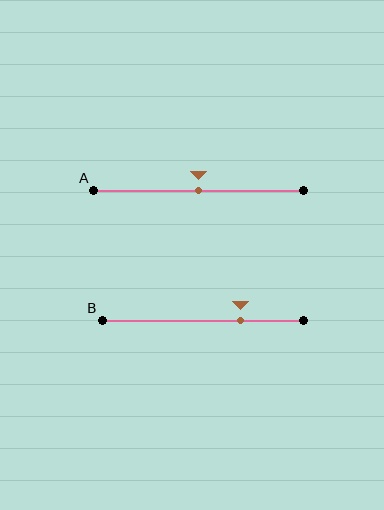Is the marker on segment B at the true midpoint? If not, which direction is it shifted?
No, the marker on segment B is shifted to the right by about 19% of the segment length.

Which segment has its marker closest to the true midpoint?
Segment A has its marker closest to the true midpoint.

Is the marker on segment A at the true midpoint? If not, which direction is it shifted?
Yes, the marker on segment A is at the true midpoint.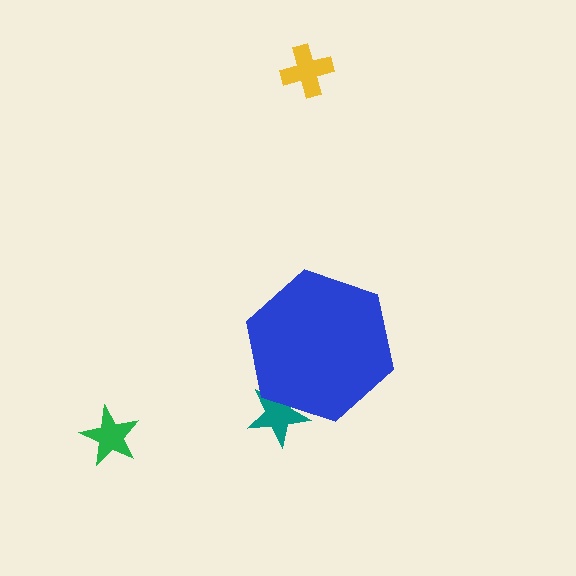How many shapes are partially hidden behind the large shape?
1 shape is partially hidden.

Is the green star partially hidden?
No, the green star is fully visible.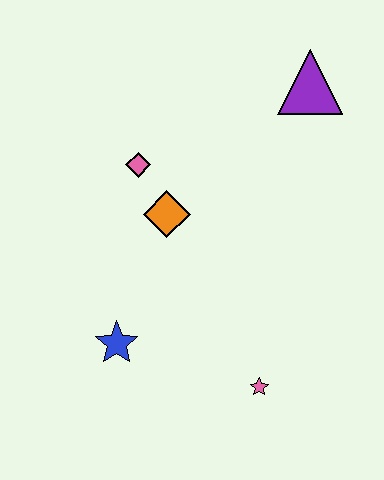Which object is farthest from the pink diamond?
The pink star is farthest from the pink diamond.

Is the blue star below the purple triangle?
Yes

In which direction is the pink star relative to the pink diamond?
The pink star is below the pink diamond.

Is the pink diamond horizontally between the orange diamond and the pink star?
No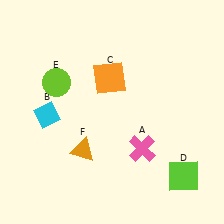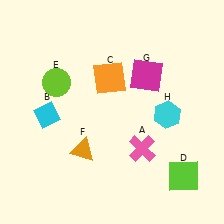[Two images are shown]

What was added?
A magenta square (G), a cyan hexagon (H) were added in Image 2.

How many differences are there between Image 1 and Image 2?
There are 2 differences between the two images.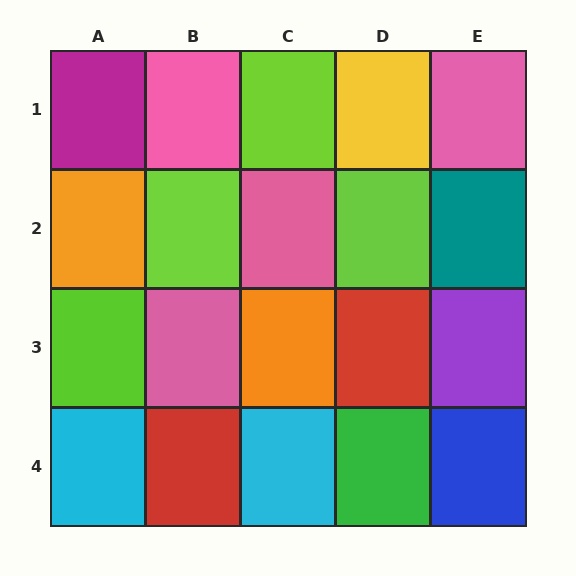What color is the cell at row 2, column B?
Lime.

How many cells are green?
1 cell is green.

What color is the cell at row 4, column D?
Green.